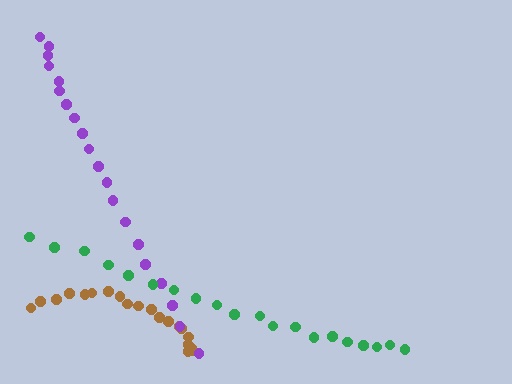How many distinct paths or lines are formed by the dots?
There are 3 distinct paths.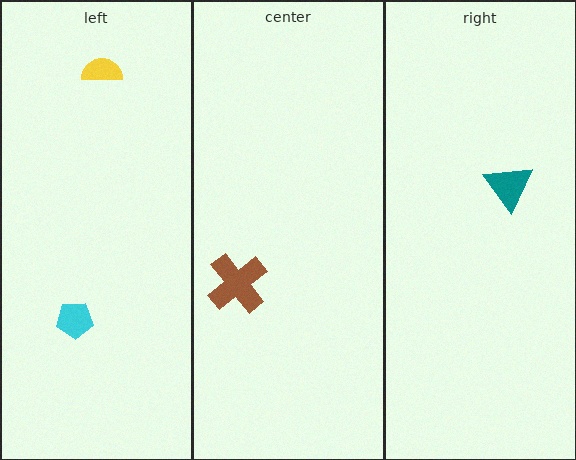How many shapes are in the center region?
1.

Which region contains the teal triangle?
The right region.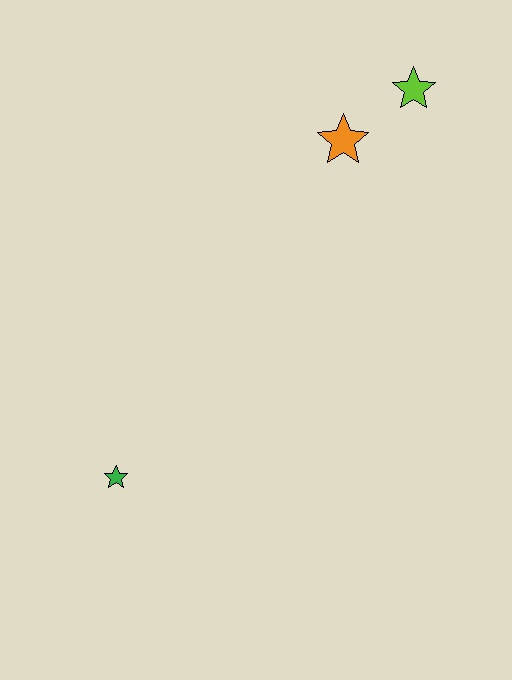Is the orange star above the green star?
Yes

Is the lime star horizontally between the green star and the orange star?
No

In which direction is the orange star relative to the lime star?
The orange star is to the left of the lime star.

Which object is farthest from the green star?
The lime star is farthest from the green star.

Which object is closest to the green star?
The orange star is closest to the green star.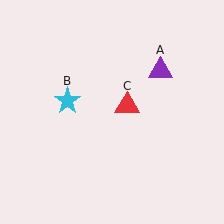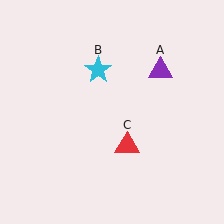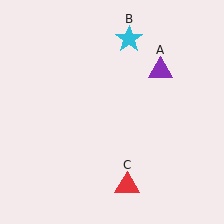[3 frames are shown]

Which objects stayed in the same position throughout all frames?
Purple triangle (object A) remained stationary.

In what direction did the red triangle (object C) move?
The red triangle (object C) moved down.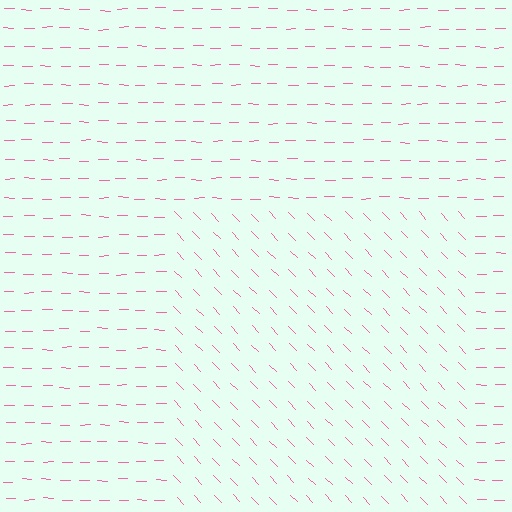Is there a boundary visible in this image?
Yes, there is a texture boundary formed by a change in line orientation.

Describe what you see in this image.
The image is filled with small pink line segments. A rectangle region in the image has lines oriented differently from the surrounding lines, creating a visible texture boundary.